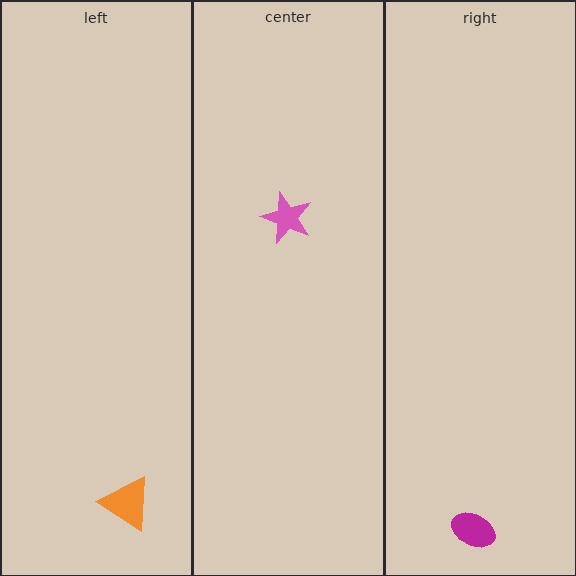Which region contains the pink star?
The center region.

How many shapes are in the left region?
1.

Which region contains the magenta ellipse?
The right region.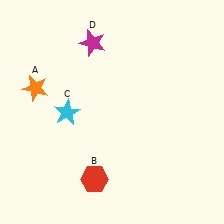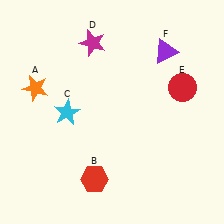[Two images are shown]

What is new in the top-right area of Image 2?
A red circle (E) was added in the top-right area of Image 2.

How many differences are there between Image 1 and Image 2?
There are 2 differences between the two images.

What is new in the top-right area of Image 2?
A purple triangle (F) was added in the top-right area of Image 2.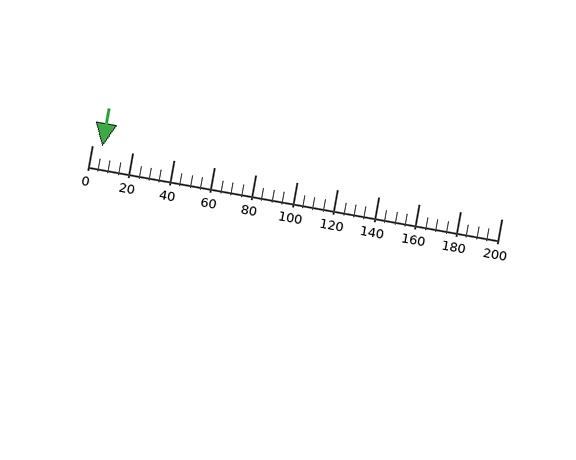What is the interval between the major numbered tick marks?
The major tick marks are spaced 20 units apart.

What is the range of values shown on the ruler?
The ruler shows values from 0 to 200.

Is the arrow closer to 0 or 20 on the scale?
The arrow is closer to 0.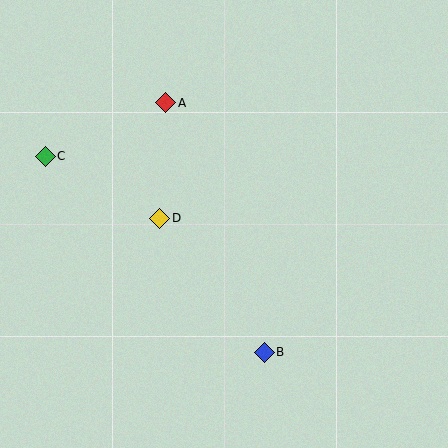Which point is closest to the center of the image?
Point D at (160, 218) is closest to the center.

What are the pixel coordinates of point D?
Point D is at (160, 218).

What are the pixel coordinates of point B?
Point B is at (264, 352).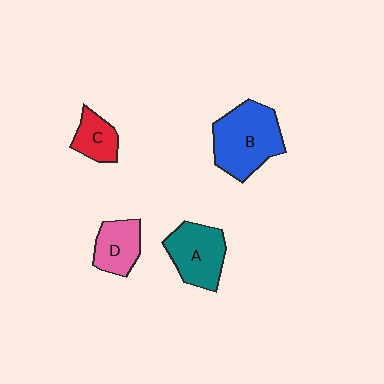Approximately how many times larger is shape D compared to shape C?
Approximately 1.3 times.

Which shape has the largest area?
Shape B (blue).